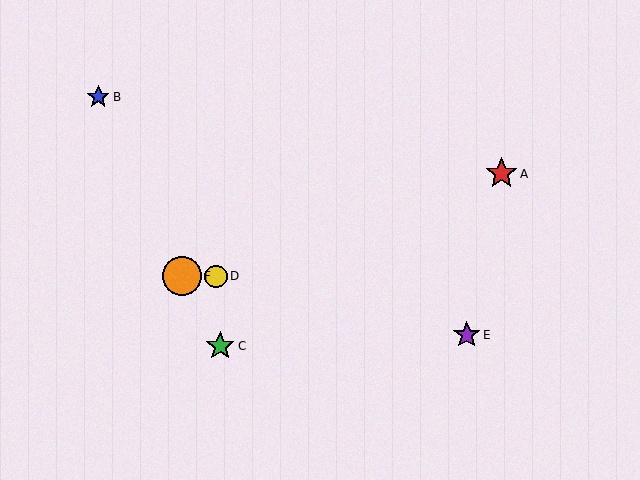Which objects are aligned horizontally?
Objects D, F are aligned horizontally.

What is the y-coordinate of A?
Object A is at y≈174.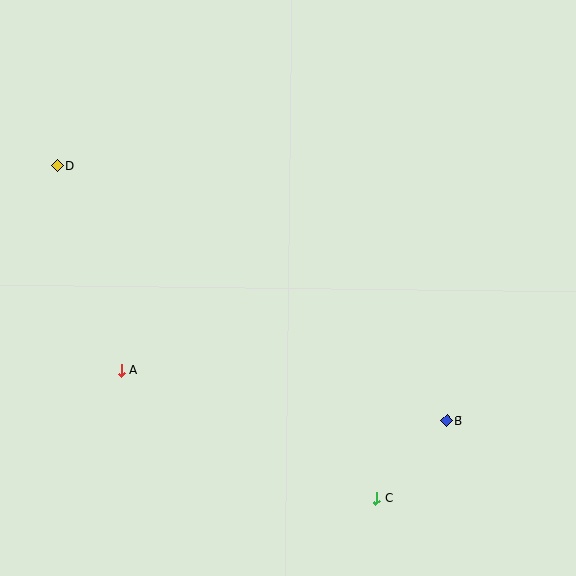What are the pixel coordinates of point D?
Point D is at (58, 166).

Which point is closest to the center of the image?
Point A at (121, 370) is closest to the center.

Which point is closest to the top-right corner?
Point B is closest to the top-right corner.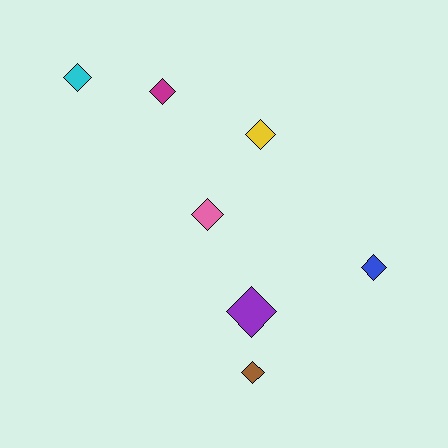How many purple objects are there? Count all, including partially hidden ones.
There is 1 purple object.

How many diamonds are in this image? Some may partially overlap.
There are 7 diamonds.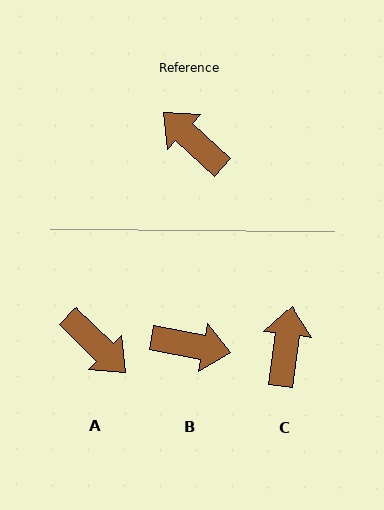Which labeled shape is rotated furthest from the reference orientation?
A, about 179 degrees away.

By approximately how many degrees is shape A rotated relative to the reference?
Approximately 179 degrees counter-clockwise.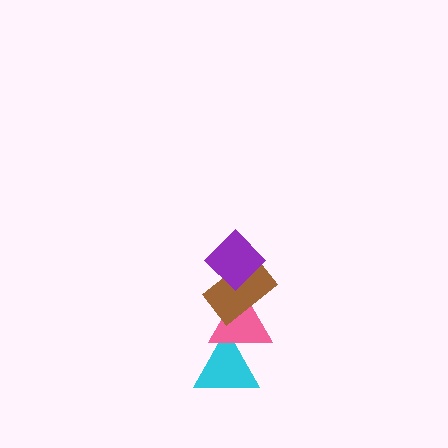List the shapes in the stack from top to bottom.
From top to bottom: the purple diamond, the brown rectangle, the pink triangle, the cyan triangle.